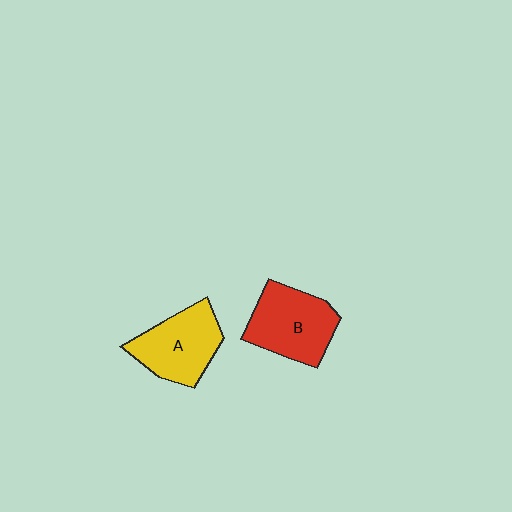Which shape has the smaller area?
Shape A (yellow).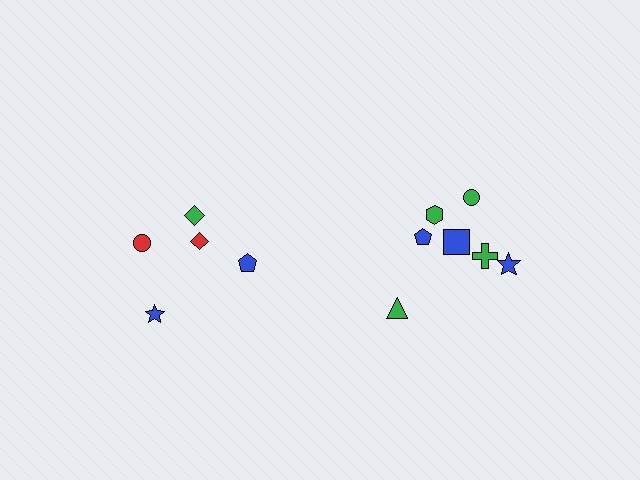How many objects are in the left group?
There are 5 objects.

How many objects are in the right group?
There are 7 objects.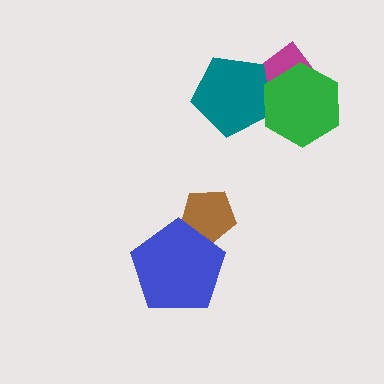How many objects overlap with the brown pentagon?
1 object overlaps with the brown pentagon.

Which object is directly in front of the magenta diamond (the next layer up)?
The teal pentagon is directly in front of the magenta diamond.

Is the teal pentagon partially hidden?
Yes, it is partially covered by another shape.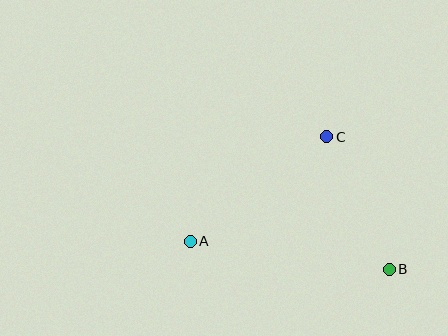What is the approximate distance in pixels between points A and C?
The distance between A and C is approximately 172 pixels.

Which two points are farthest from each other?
Points A and B are farthest from each other.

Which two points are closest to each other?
Points B and C are closest to each other.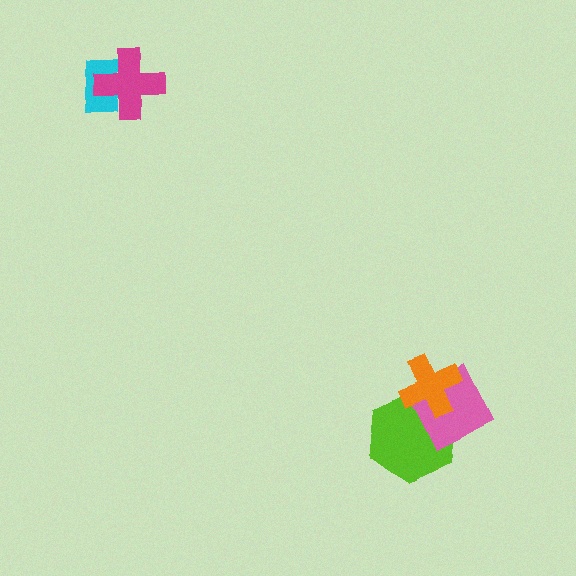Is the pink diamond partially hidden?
Yes, it is partially covered by another shape.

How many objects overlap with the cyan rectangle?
1 object overlaps with the cyan rectangle.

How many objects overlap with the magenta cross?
1 object overlaps with the magenta cross.